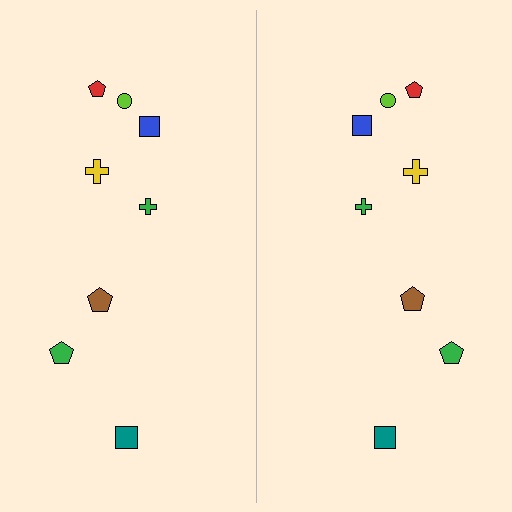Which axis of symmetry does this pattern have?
The pattern has a vertical axis of symmetry running through the center of the image.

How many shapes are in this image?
There are 16 shapes in this image.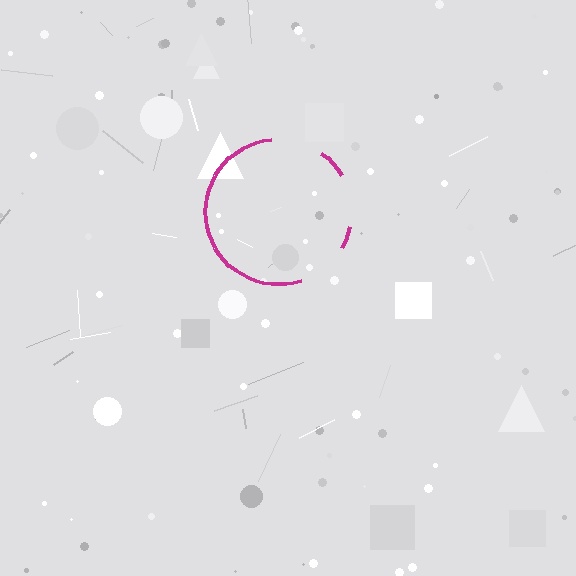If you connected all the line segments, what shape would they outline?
They would outline a circle.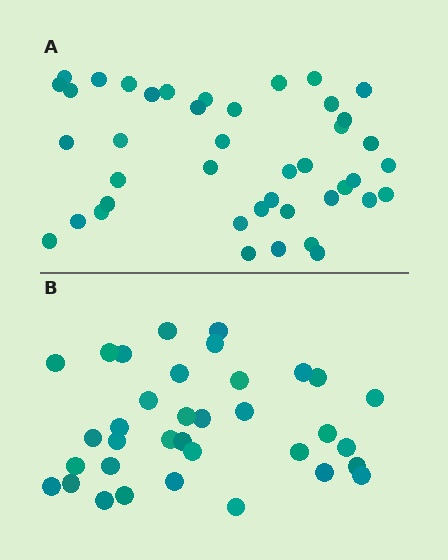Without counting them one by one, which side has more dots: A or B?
Region A (the top region) has more dots.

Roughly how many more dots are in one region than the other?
Region A has roughly 8 or so more dots than region B.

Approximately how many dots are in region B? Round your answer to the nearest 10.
About 40 dots. (The exact count is 35, which rounds to 40.)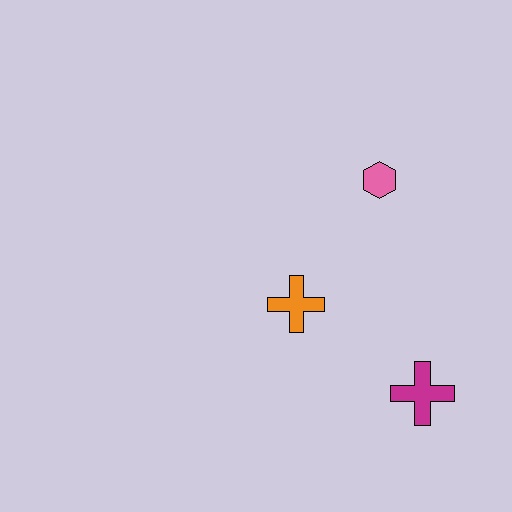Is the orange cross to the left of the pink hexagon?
Yes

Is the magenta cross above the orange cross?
No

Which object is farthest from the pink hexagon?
The magenta cross is farthest from the pink hexagon.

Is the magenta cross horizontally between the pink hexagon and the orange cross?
No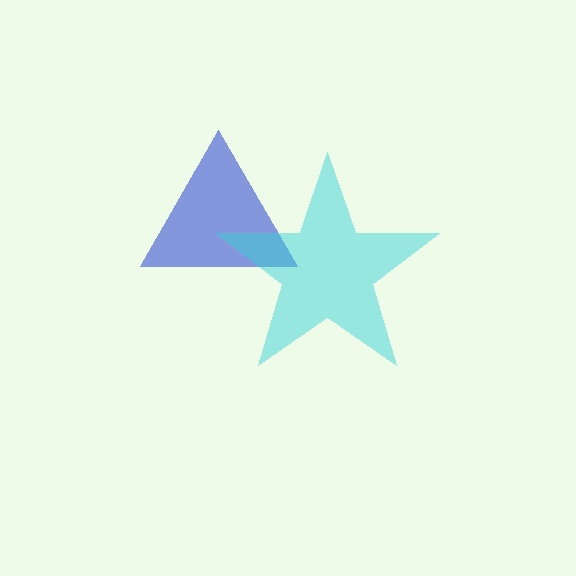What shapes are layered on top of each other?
The layered shapes are: a blue triangle, a cyan star.